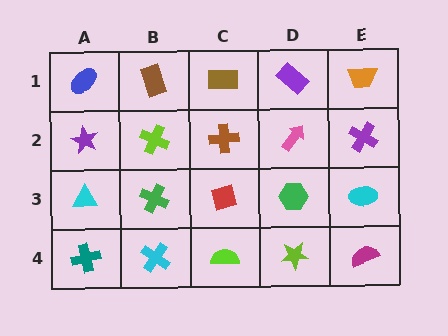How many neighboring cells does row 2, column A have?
3.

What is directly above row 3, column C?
A brown cross.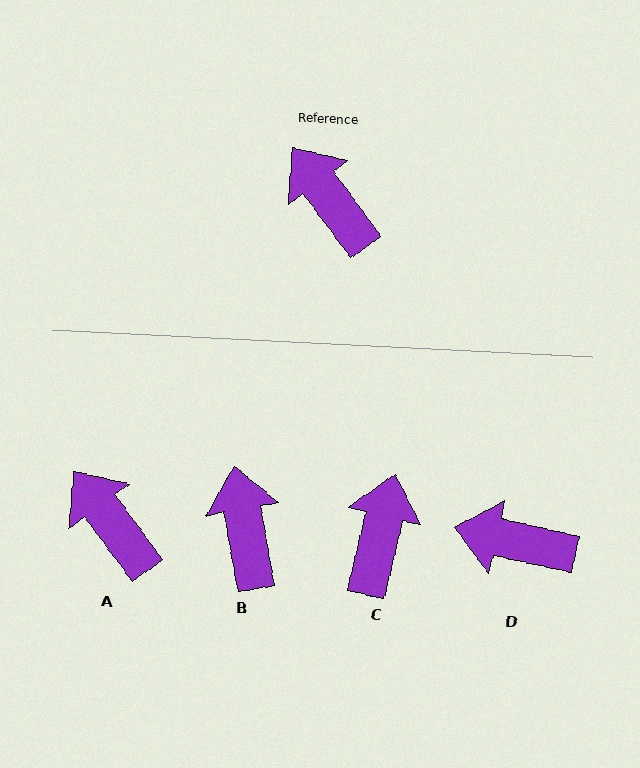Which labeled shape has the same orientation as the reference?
A.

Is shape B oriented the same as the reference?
No, it is off by about 27 degrees.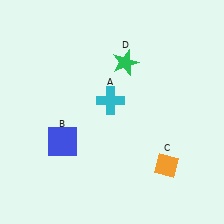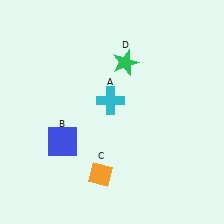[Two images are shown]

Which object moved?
The orange diamond (C) moved left.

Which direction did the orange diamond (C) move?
The orange diamond (C) moved left.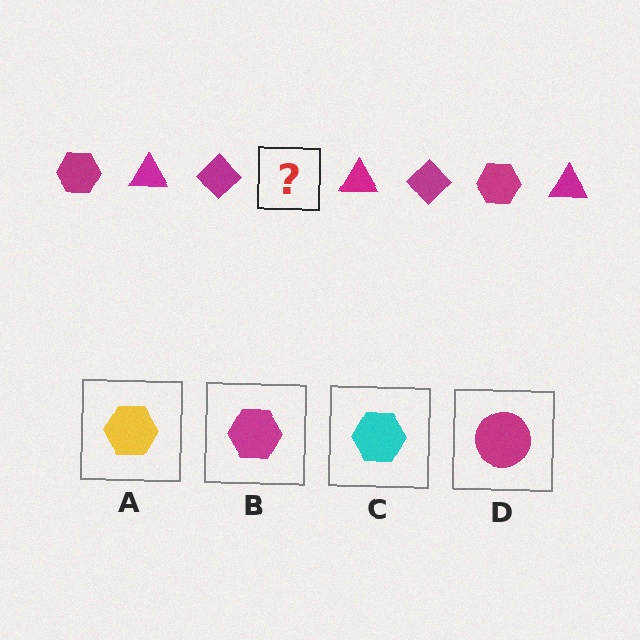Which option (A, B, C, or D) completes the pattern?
B.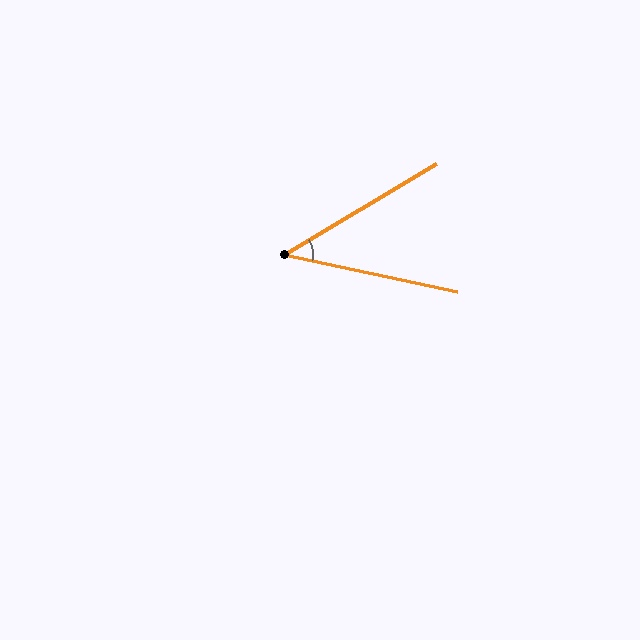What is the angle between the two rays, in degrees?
Approximately 43 degrees.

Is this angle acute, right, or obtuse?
It is acute.